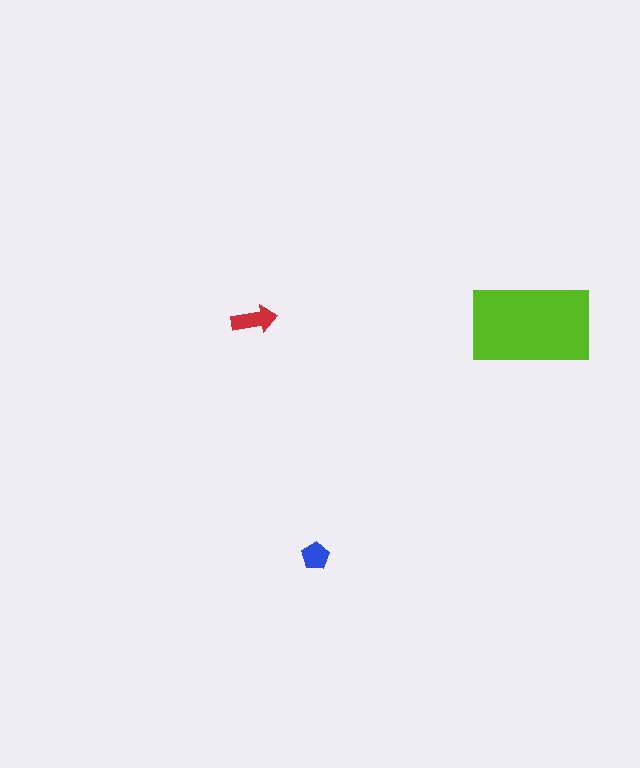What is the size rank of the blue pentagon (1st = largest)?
3rd.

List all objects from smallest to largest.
The blue pentagon, the red arrow, the lime rectangle.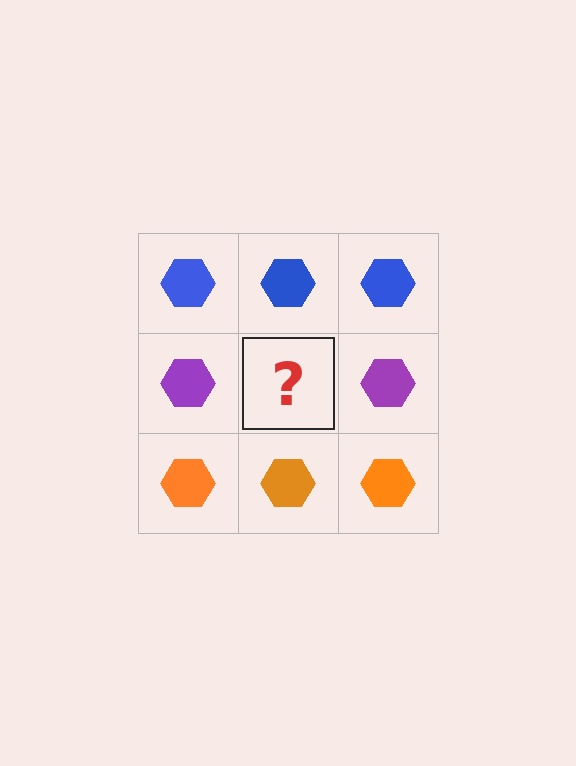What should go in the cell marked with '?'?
The missing cell should contain a purple hexagon.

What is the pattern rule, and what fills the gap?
The rule is that each row has a consistent color. The gap should be filled with a purple hexagon.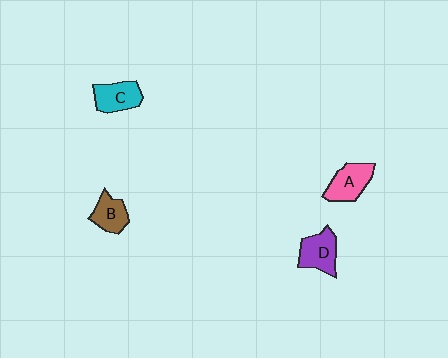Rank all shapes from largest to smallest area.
From largest to smallest: A (pink), D (purple), C (cyan), B (brown).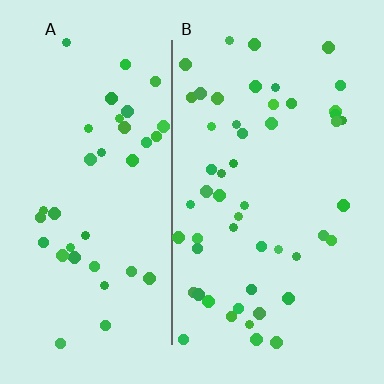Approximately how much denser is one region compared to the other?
Approximately 1.3× — region B over region A.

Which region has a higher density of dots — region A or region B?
B (the right).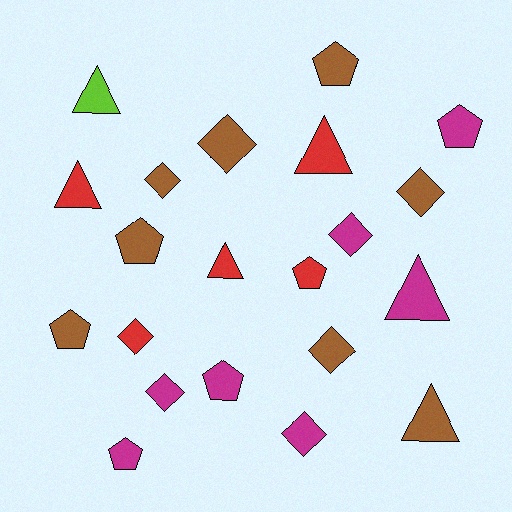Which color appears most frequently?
Brown, with 8 objects.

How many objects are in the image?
There are 21 objects.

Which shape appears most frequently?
Diamond, with 8 objects.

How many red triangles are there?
There are 3 red triangles.